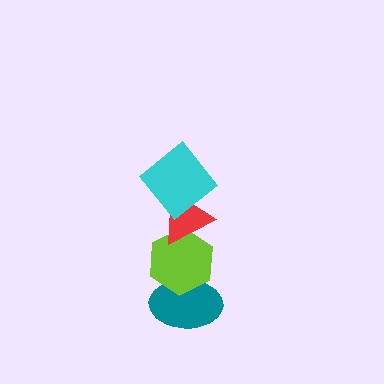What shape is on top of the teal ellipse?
The lime hexagon is on top of the teal ellipse.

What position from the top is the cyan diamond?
The cyan diamond is 1st from the top.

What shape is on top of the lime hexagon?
The red triangle is on top of the lime hexagon.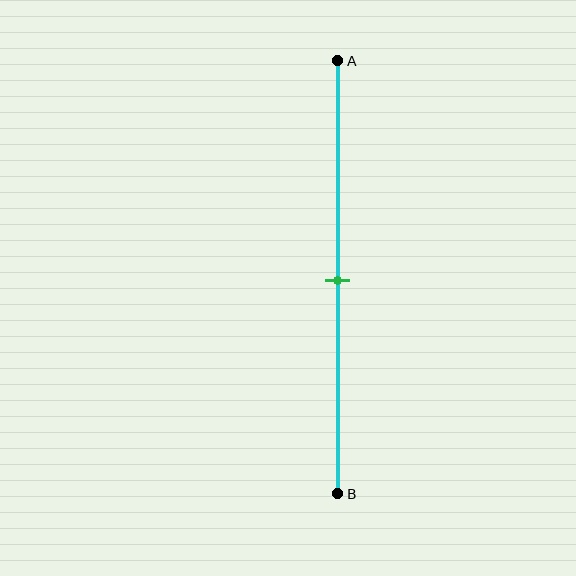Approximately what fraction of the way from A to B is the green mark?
The green mark is approximately 50% of the way from A to B.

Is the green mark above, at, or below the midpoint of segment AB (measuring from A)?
The green mark is approximately at the midpoint of segment AB.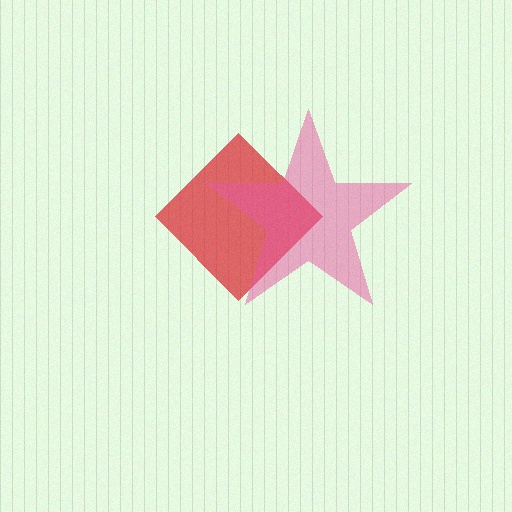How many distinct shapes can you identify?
There are 2 distinct shapes: a red diamond, a pink star.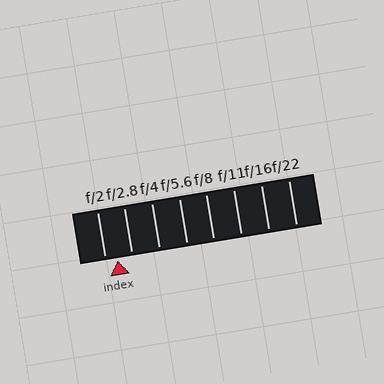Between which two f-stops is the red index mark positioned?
The index mark is between f/2 and f/2.8.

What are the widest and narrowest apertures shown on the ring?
The widest aperture shown is f/2 and the narrowest is f/22.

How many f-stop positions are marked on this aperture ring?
There are 8 f-stop positions marked.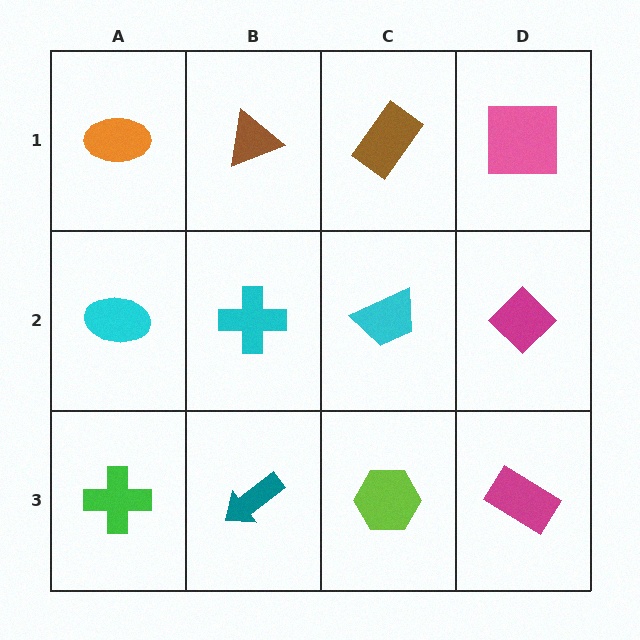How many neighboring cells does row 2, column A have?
3.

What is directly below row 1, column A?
A cyan ellipse.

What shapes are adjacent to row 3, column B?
A cyan cross (row 2, column B), a green cross (row 3, column A), a lime hexagon (row 3, column C).